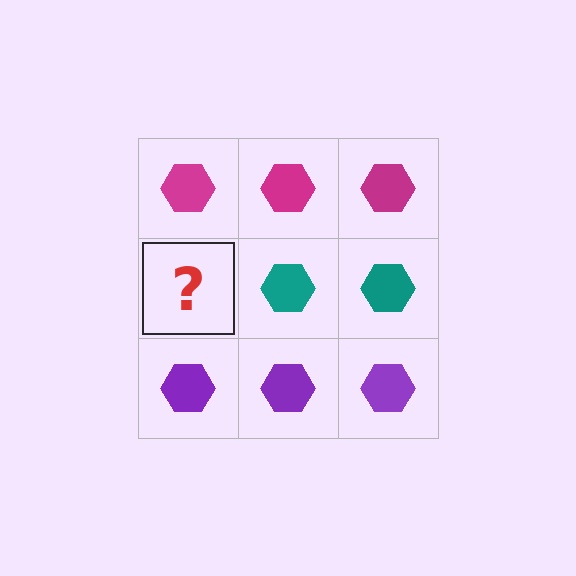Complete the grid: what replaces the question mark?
The question mark should be replaced with a teal hexagon.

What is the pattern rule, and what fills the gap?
The rule is that each row has a consistent color. The gap should be filled with a teal hexagon.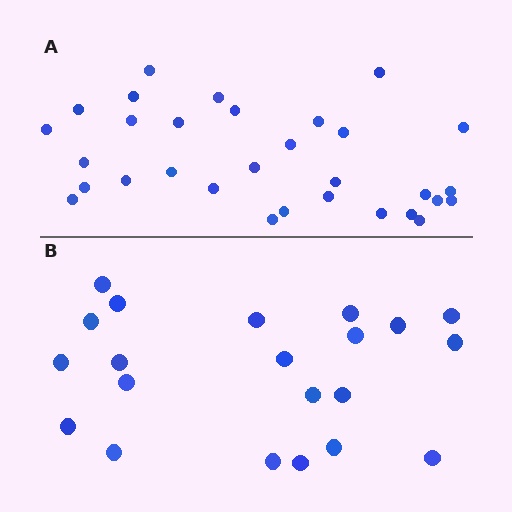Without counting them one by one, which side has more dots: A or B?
Region A (the top region) has more dots.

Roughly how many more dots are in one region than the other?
Region A has roughly 10 or so more dots than region B.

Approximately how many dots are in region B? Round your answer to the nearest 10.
About 20 dots. (The exact count is 21, which rounds to 20.)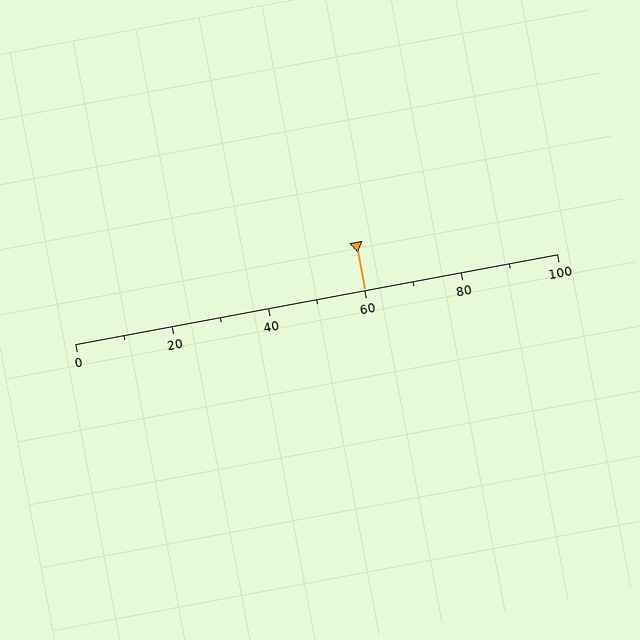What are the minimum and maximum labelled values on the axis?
The axis runs from 0 to 100.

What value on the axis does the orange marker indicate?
The marker indicates approximately 60.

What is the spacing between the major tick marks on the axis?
The major ticks are spaced 20 apart.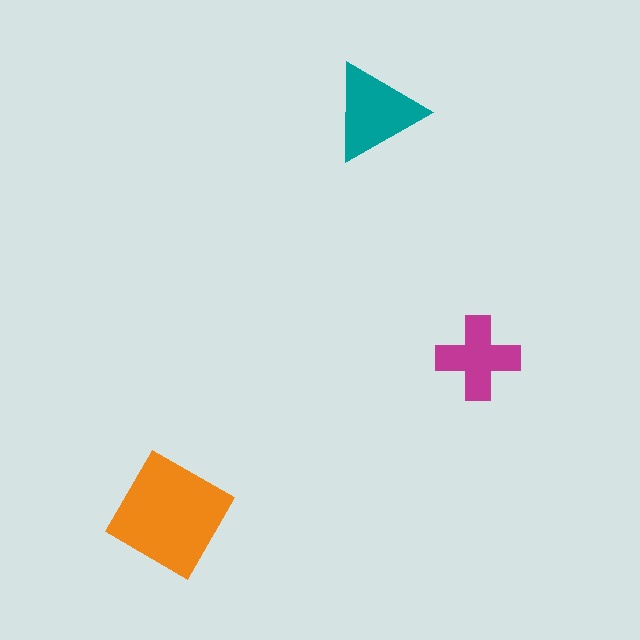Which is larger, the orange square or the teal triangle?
The orange square.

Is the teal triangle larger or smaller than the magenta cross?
Larger.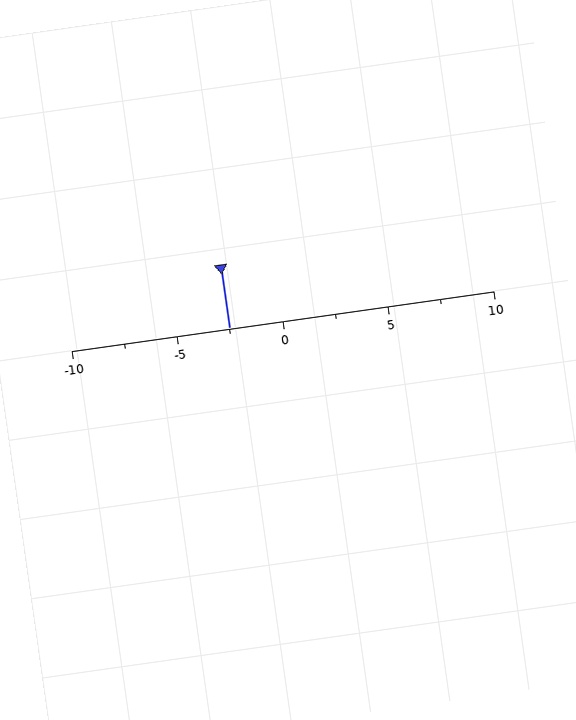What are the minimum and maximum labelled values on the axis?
The axis runs from -10 to 10.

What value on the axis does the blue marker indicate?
The marker indicates approximately -2.5.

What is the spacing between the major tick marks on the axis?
The major ticks are spaced 5 apart.